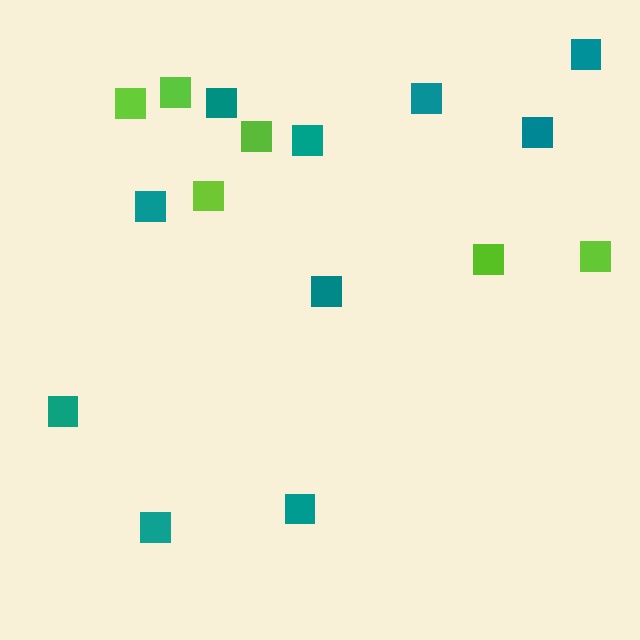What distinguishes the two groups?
There are 2 groups: one group of teal squares (10) and one group of lime squares (6).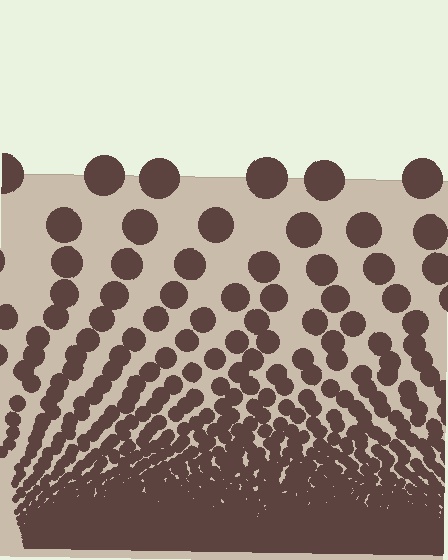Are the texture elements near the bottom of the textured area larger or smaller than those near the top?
Smaller. The gradient is inverted — elements near the bottom are smaller and denser.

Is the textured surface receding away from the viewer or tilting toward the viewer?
The surface appears to tilt toward the viewer. Texture elements get larger and sparser toward the top.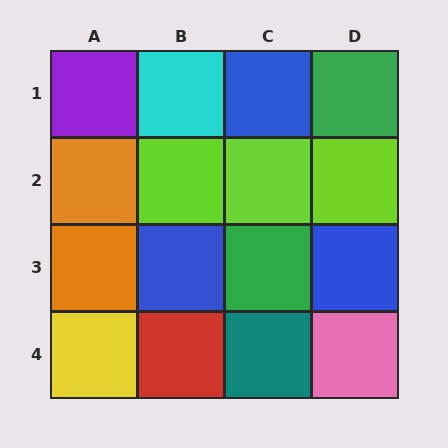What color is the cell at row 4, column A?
Yellow.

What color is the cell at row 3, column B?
Blue.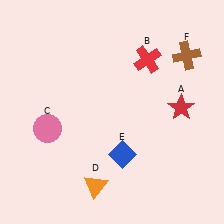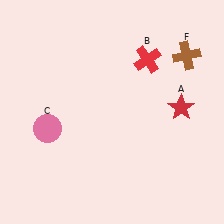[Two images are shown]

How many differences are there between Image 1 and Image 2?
There are 2 differences between the two images.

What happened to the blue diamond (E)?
The blue diamond (E) was removed in Image 2. It was in the bottom-right area of Image 1.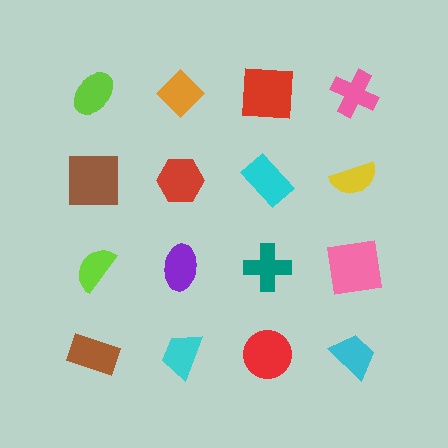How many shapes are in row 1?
4 shapes.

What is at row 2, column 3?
A cyan rectangle.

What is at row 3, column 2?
A purple ellipse.